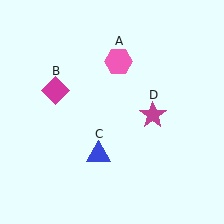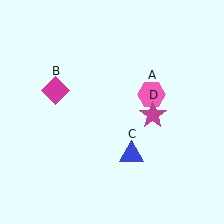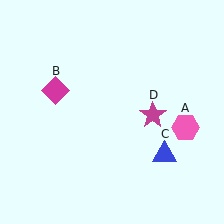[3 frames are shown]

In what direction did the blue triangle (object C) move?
The blue triangle (object C) moved right.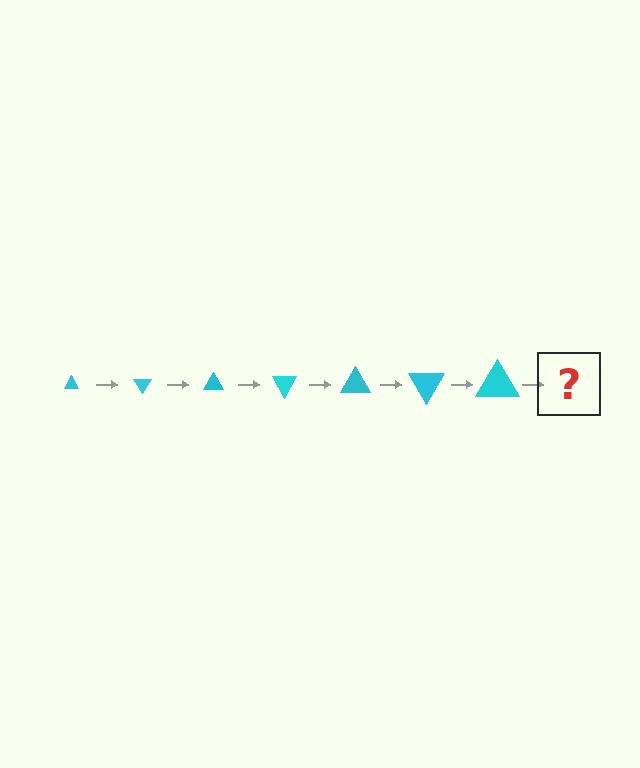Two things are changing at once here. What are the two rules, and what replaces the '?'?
The two rules are that the triangle grows larger each step and it rotates 60 degrees each step. The '?' should be a triangle, larger than the previous one and rotated 420 degrees from the start.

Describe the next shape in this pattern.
It should be a triangle, larger than the previous one and rotated 420 degrees from the start.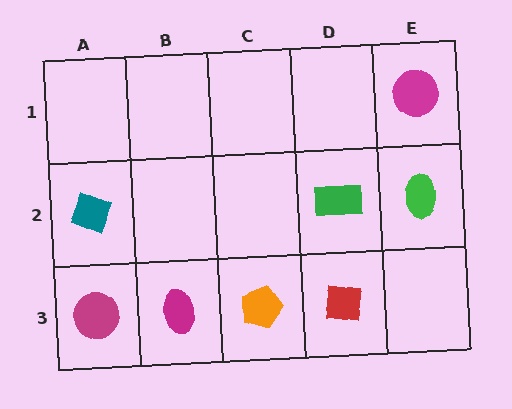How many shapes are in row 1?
1 shape.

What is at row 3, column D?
A red square.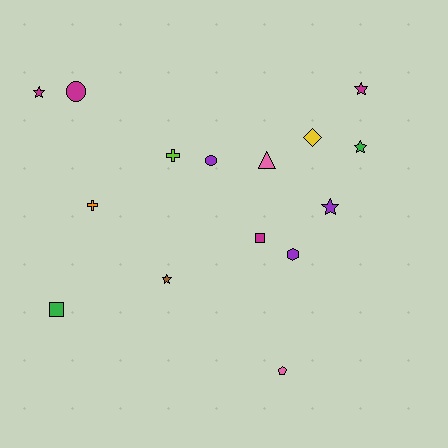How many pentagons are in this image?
There is 1 pentagon.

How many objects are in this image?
There are 15 objects.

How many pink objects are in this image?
There are 2 pink objects.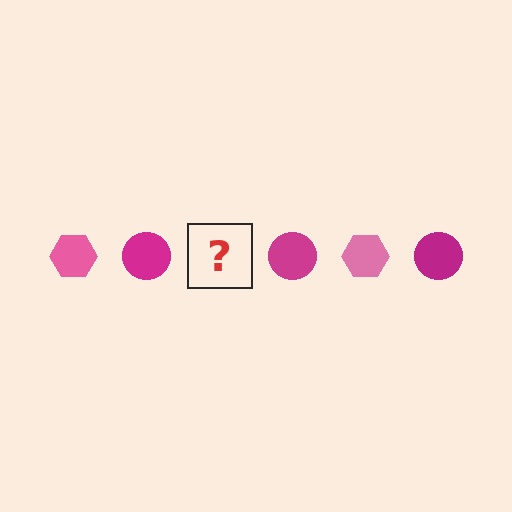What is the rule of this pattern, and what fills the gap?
The rule is that the pattern alternates between pink hexagon and magenta circle. The gap should be filled with a pink hexagon.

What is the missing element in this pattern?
The missing element is a pink hexagon.